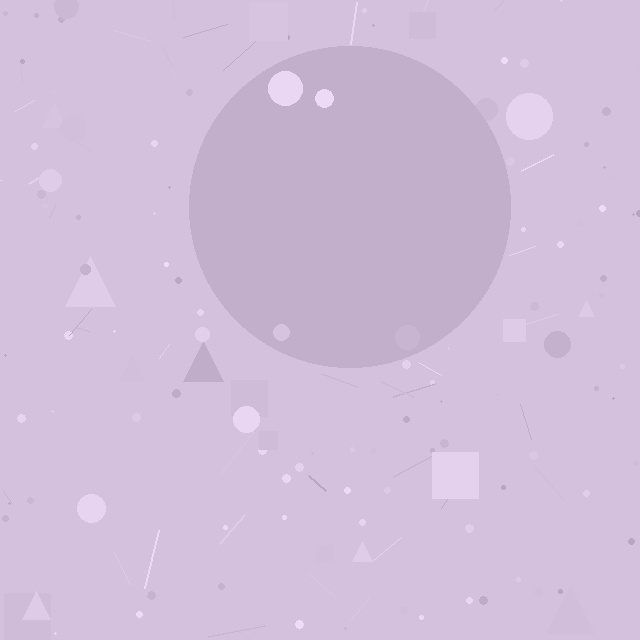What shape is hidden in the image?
A circle is hidden in the image.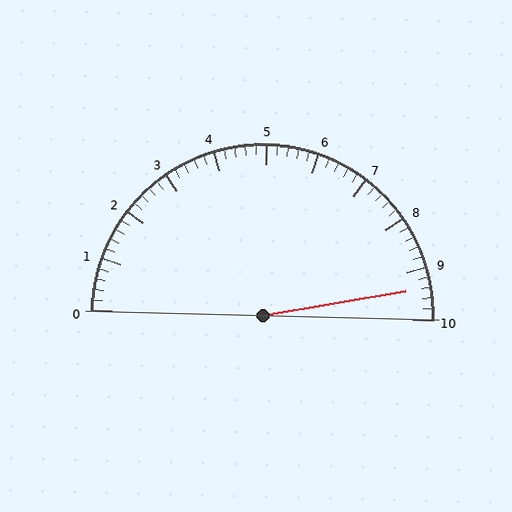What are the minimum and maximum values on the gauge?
The gauge ranges from 0 to 10.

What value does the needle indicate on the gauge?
The needle indicates approximately 9.4.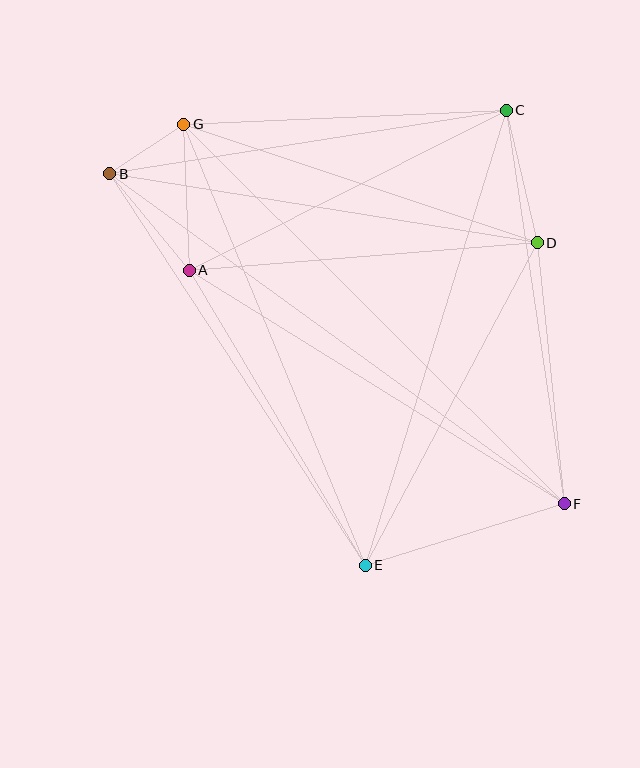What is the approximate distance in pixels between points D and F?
The distance between D and F is approximately 262 pixels.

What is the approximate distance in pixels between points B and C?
The distance between B and C is approximately 402 pixels.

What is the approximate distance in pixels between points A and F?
The distance between A and F is approximately 441 pixels.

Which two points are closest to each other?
Points B and G are closest to each other.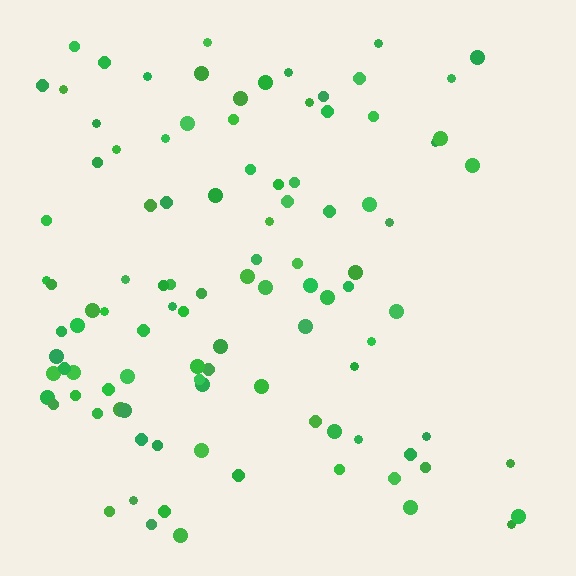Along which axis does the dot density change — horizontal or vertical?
Horizontal.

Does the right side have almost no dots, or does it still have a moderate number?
Still a moderate number, just noticeably fewer than the left.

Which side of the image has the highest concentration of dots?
The left.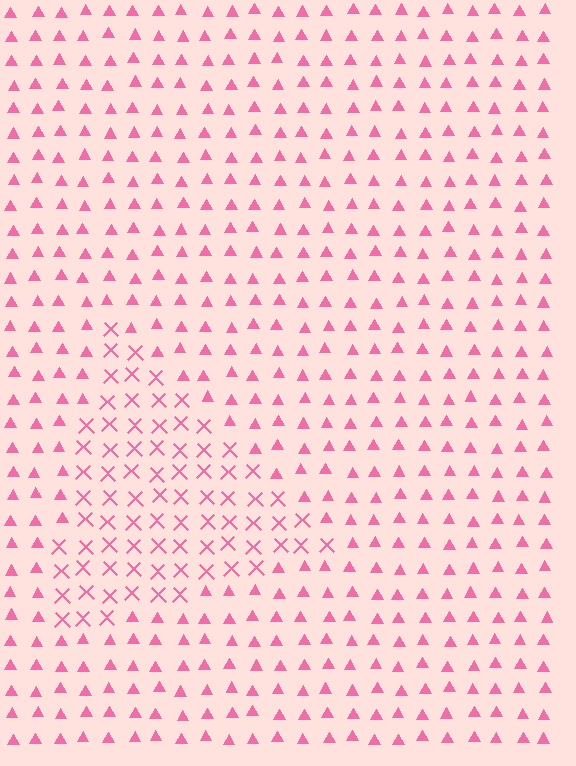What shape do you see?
I see a triangle.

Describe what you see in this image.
The image is filled with small pink elements arranged in a uniform grid. A triangle-shaped region contains X marks, while the surrounding area contains triangles. The boundary is defined purely by the change in element shape.